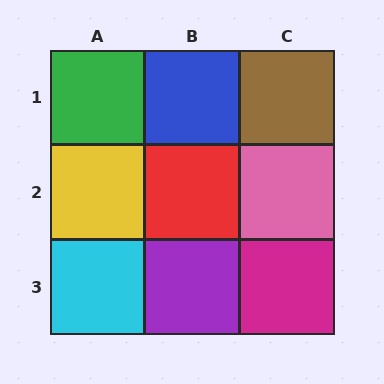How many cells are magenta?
1 cell is magenta.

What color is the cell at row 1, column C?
Brown.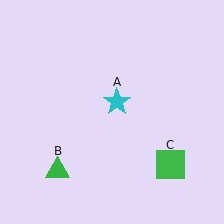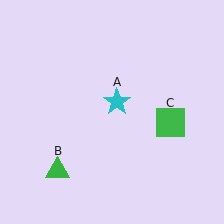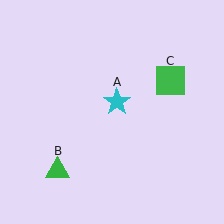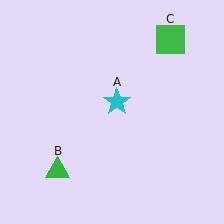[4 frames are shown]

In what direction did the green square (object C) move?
The green square (object C) moved up.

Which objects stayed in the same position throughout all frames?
Cyan star (object A) and green triangle (object B) remained stationary.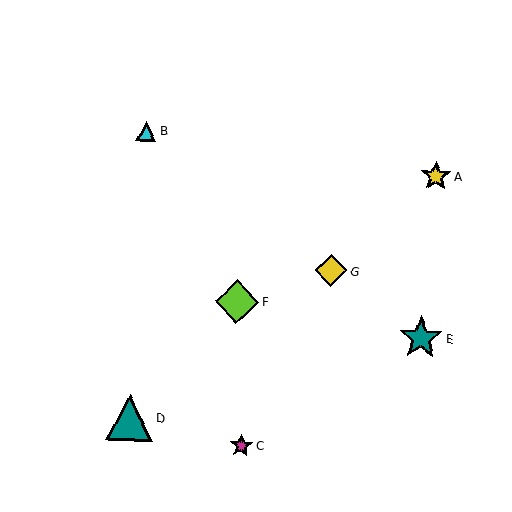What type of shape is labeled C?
Shape C is a magenta star.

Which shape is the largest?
The teal triangle (labeled D) is the largest.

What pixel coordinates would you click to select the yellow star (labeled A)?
Click at (436, 176) to select the yellow star A.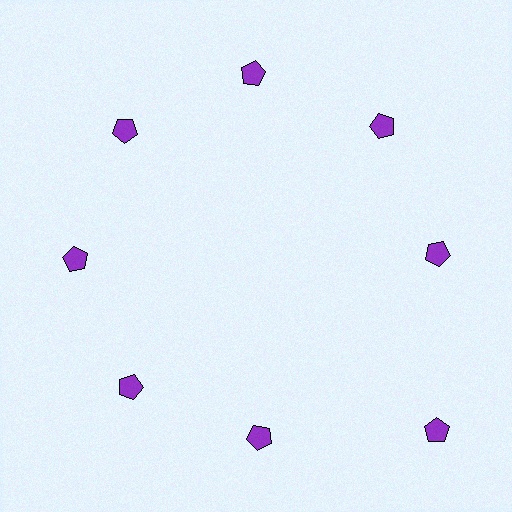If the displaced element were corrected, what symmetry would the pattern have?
It would have 8-fold rotational symmetry — the pattern would map onto itself every 45 degrees.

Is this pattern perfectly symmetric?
No. The 8 purple pentagons are arranged in a ring, but one element near the 4 o'clock position is pushed outward from the center, breaking the 8-fold rotational symmetry.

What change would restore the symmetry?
The symmetry would be restored by moving it inward, back onto the ring so that all 8 pentagons sit at equal angles and equal distance from the center.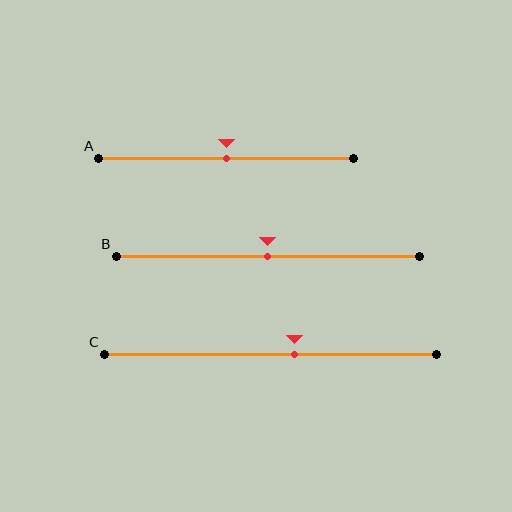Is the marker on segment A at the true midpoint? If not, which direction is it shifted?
Yes, the marker on segment A is at the true midpoint.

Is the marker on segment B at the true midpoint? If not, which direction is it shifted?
Yes, the marker on segment B is at the true midpoint.